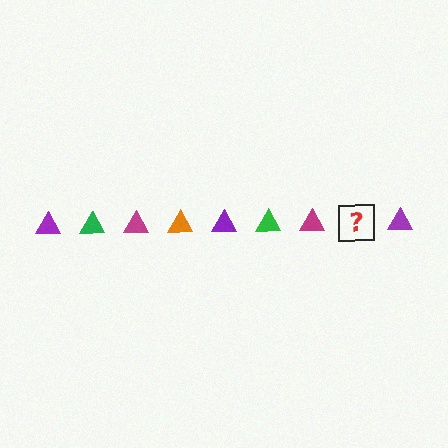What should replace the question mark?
The question mark should be replaced with an orange triangle.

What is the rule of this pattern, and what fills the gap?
The rule is that the pattern cycles through purple, green, magenta, orange triangles. The gap should be filled with an orange triangle.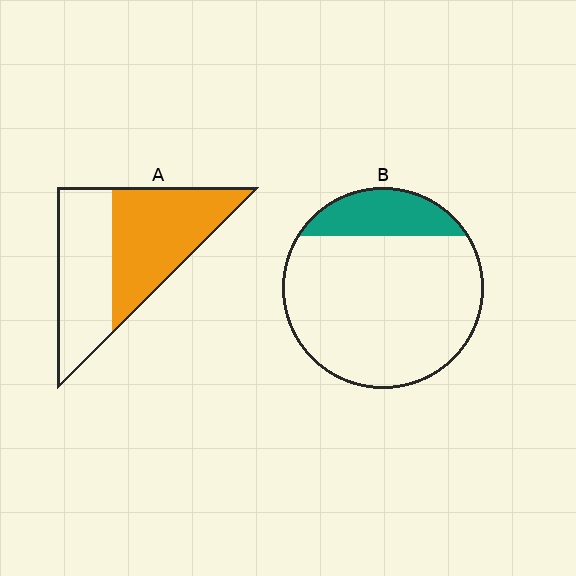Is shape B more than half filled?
No.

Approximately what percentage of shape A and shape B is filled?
A is approximately 55% and B is approximately 20%.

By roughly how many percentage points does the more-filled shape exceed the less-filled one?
By roughly 35 percentage points (A over B).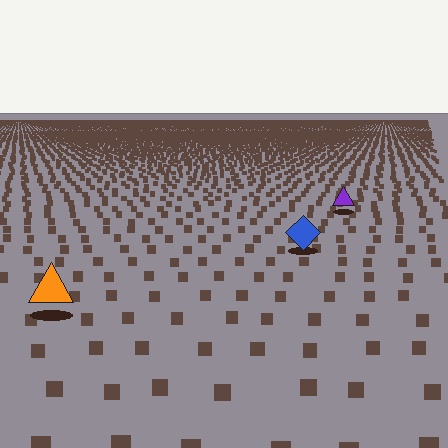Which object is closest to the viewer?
The orange triangle is closest. The texture marks near it are larger and more spread out.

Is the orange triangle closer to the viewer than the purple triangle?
Yes. The orange triangle is closer — you can tell from the texture gradient: the ground texture is coarser near it.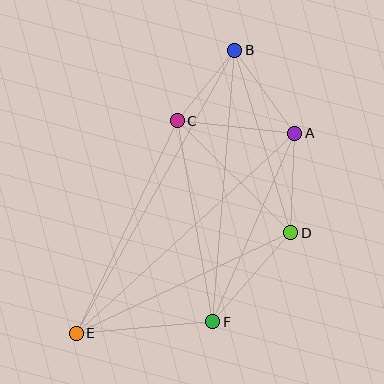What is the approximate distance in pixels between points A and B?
The distance between A and B is approximately 102 pixels.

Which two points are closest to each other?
Points B and C are closest to each other.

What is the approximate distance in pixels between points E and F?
The distance between E and F is approximately 137 pixels.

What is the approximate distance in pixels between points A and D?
The distance between A and D is approximately 99 pixels.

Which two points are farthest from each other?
Points B and E are farthest from each other.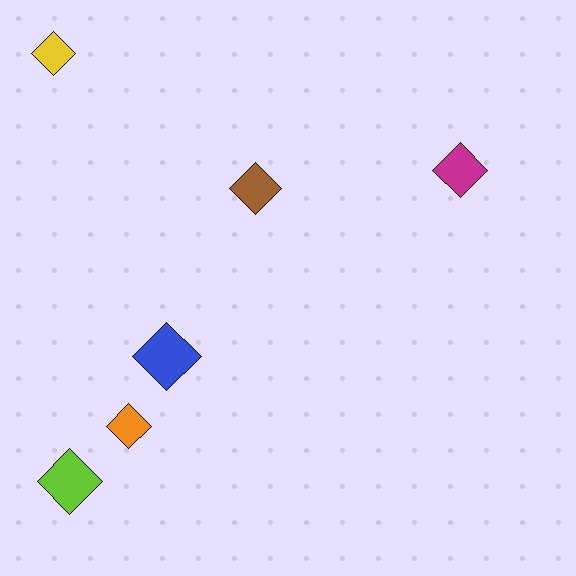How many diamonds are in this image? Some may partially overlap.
There are 6 diamonds.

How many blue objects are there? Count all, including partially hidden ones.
There is 1 blue object.